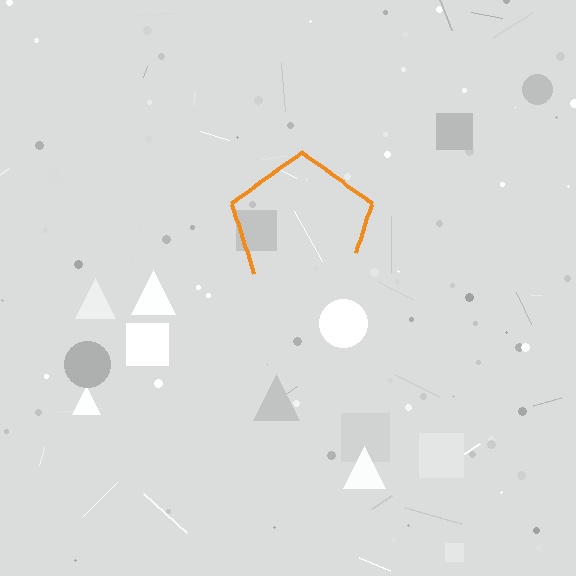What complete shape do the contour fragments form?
The contour fragments form a pentagon.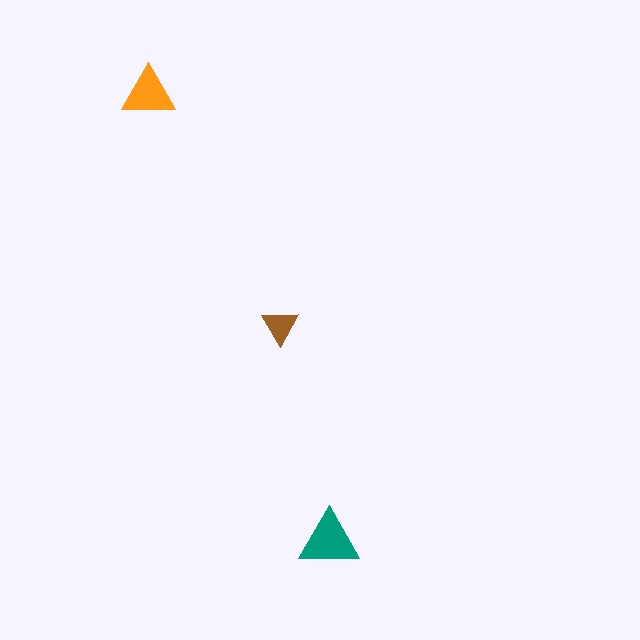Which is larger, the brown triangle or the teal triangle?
The teal one.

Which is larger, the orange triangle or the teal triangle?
The teal one.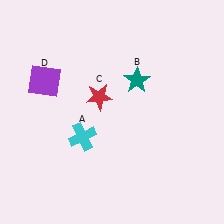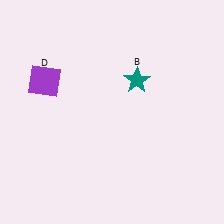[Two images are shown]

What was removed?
The red star (C), the cyan cross (A) were removed in Image 2.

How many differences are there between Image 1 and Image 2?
There are 2 differences between the two images.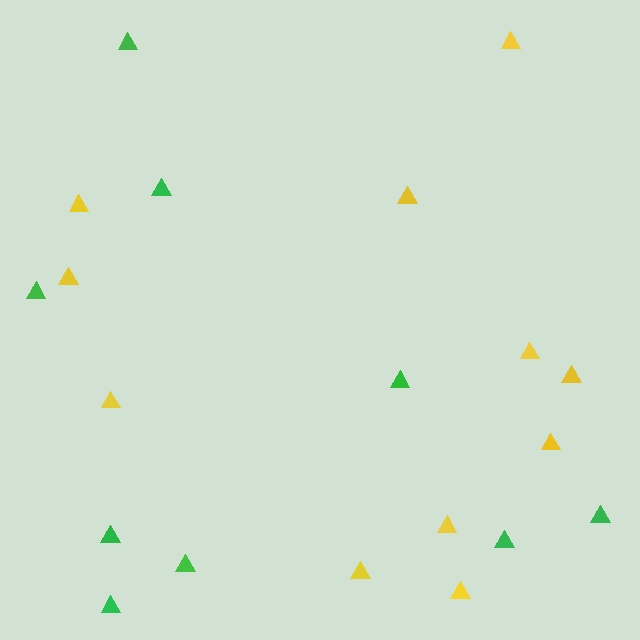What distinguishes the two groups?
There are 2 groups: one group of yellow triangles (11) and one group of green triangles (9).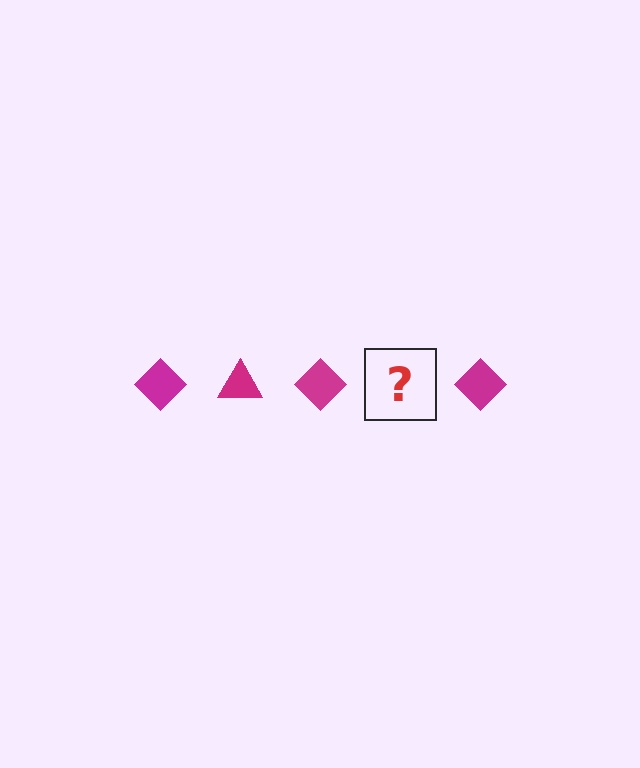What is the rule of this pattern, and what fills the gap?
The rule is that the pattern cycles through diamond, triangle shapes in magenta. The gap should be filled with a magenta triangle.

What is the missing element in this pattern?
The missing element is a magenta triangle.